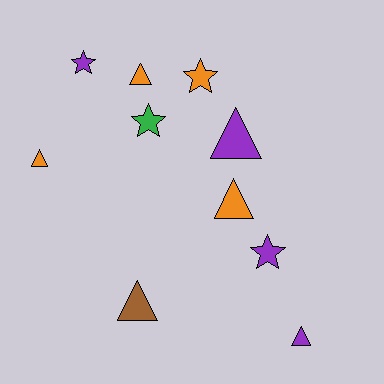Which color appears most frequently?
Orange, with 4 objects.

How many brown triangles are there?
There is 1 brown triangle.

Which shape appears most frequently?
Triangle, with 6 objects.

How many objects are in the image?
There are 10 objects.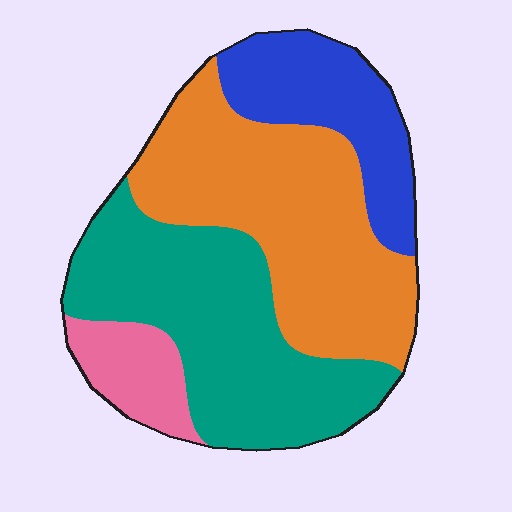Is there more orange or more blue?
Orange.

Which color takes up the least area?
Pink, at roughly 10%.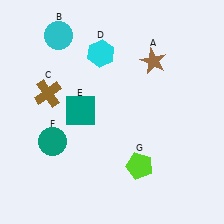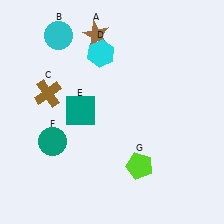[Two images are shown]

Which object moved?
The brown star (A) moved left.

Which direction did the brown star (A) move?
The brown star (A) moved left.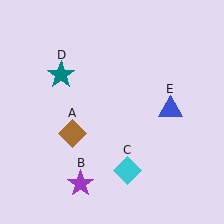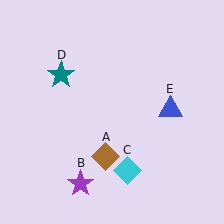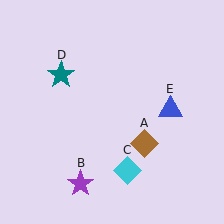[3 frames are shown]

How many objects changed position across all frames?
1 object changed position: brown diamond (object A).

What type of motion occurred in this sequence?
The brown diamond (object A) rotated counterclockwise around the center of the scene.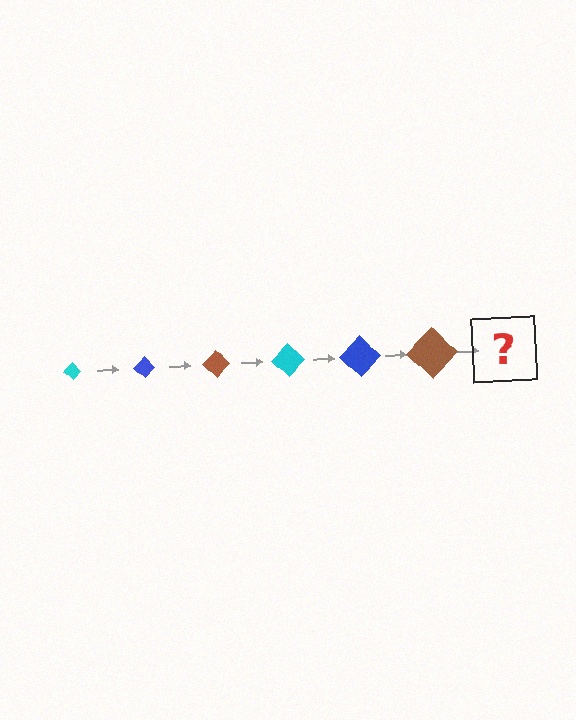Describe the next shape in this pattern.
It should be a cyan diamond, larger than the previous one.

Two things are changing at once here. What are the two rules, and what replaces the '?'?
The two rules are that the diamond grows larger each step and the color cycles through cyan, blue, and brown. The '?' should be a cyan diamond, larger than the previous one.